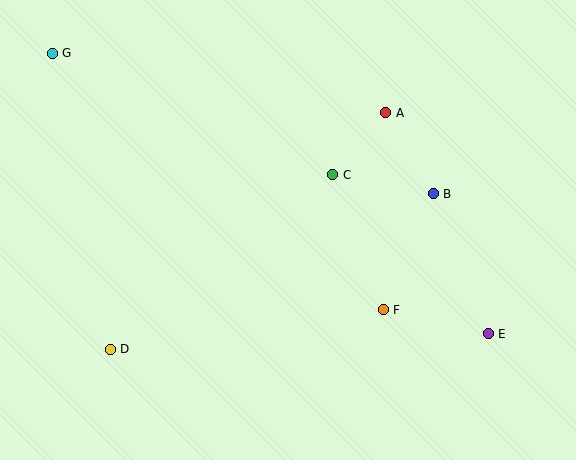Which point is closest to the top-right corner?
Point A is closest to the top-right corner.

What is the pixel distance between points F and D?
The distance between F and D is 275 pixels.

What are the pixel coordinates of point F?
Point F is at (383, 310).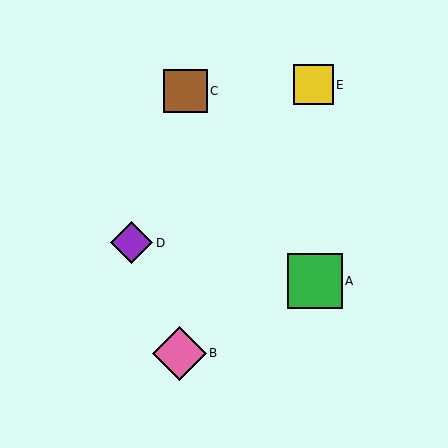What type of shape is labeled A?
Shape A is a green square.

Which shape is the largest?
The green square (labeled A) is the largest.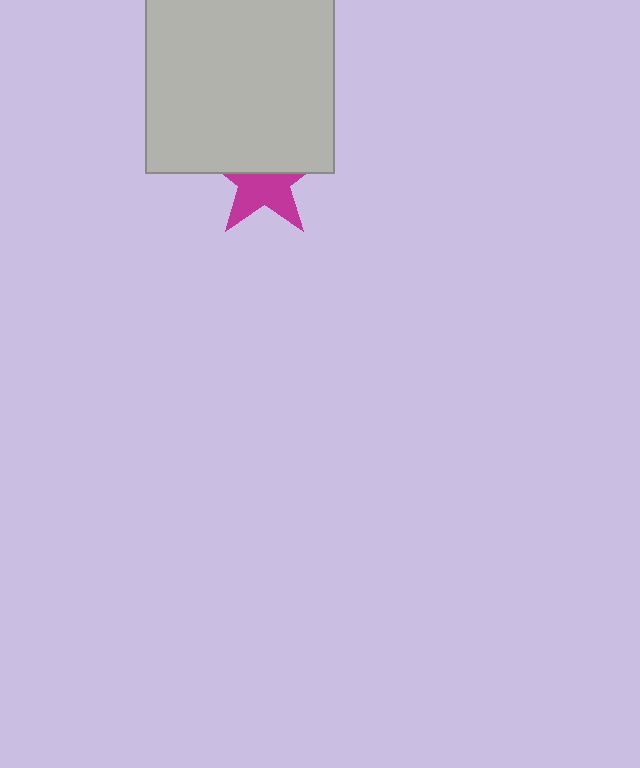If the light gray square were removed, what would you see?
You would see the complete magenta star.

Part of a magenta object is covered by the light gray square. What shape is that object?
It is a star.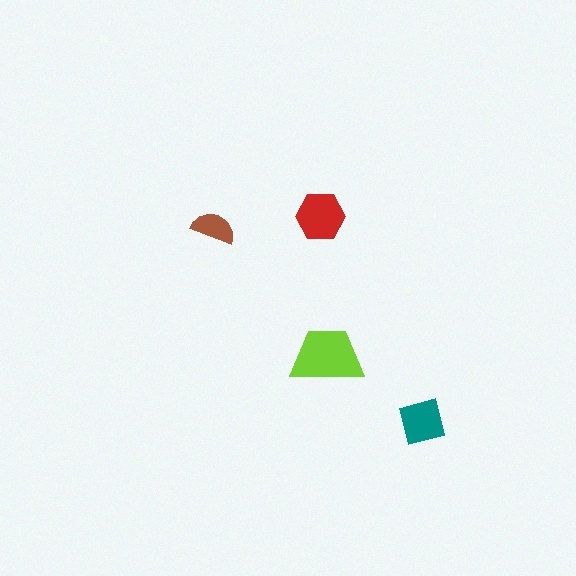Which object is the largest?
The lime trapezoid.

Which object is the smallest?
The brown semicircle.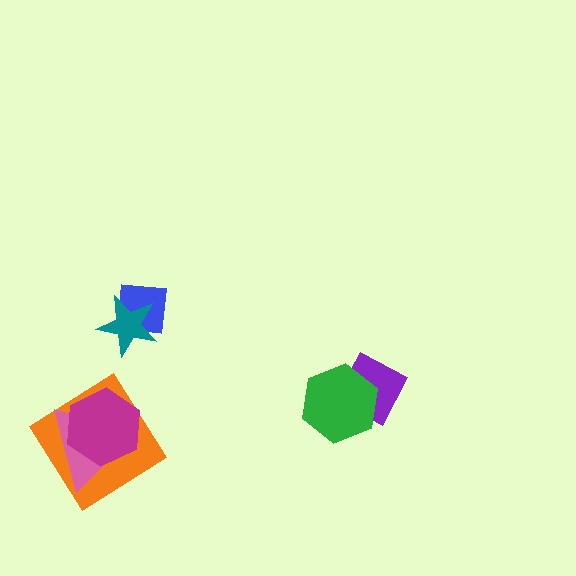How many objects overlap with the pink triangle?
2 objects overlap with the pink triangle.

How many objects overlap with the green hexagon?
1 object overlaps with the green hexagon.